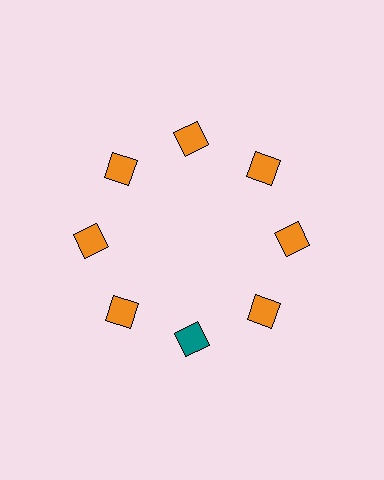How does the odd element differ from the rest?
It has a different color: teal instead of orange.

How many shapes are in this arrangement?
There are 8 shapes arranged in a ring pattern.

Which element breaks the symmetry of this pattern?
The teal diamond at roughly the 6 o'clock position breaks the symmetry. All other shapes are orange diamonds.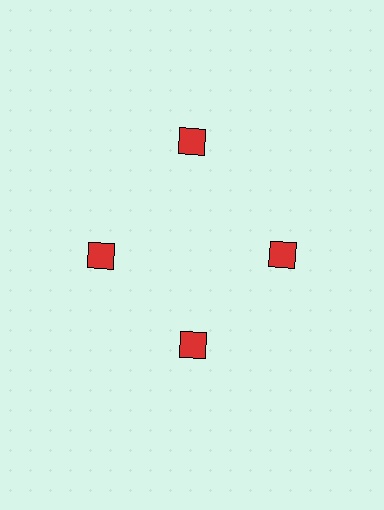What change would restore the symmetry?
The symmetry would be restored by moving it inward, back onto the ring so that all 4 diamonds sit at equal angles and equal distance from the center.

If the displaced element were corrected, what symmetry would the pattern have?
It would have 4-fold rotational symmetry — the pattern would map onto itself every 90 degrees.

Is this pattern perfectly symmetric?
No. The 4 red diamonds are arranged in a ring, but one element near the 12 o'clock position is pushed outward from the center, breaking the 4-fold rotational symmetry.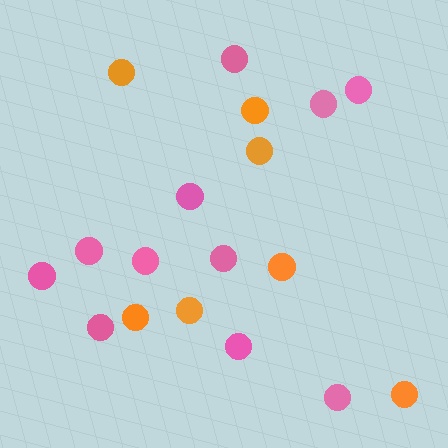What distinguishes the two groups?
There are 2 groups: one group of pink circles (11) and one group of orange circles (7).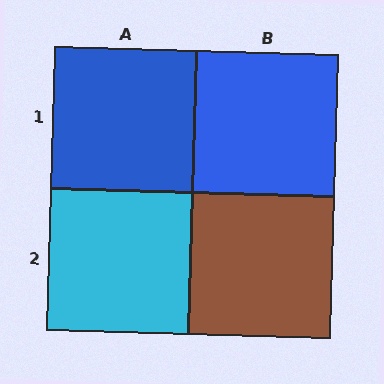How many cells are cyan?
1 cell is cyan.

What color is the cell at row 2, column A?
Cyan.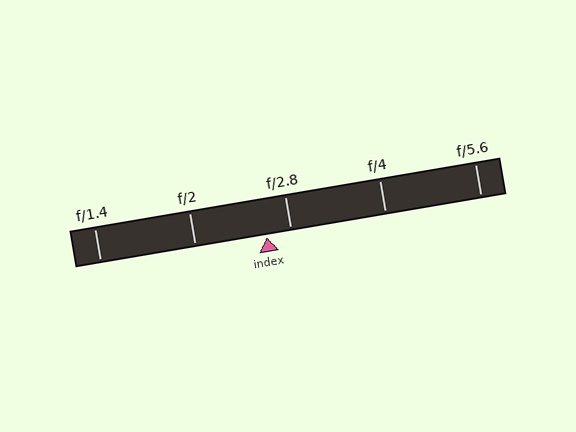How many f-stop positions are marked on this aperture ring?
There are 5 f-stop positions marked.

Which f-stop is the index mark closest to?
The index mark is closest to f/2.8.